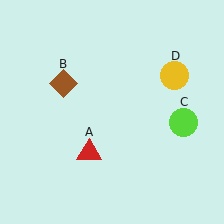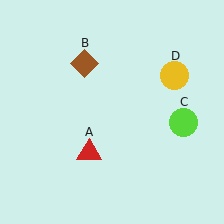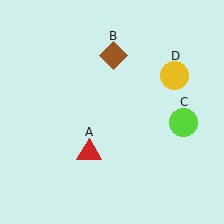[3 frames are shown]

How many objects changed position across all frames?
1 object changed position: brown diamond (object B).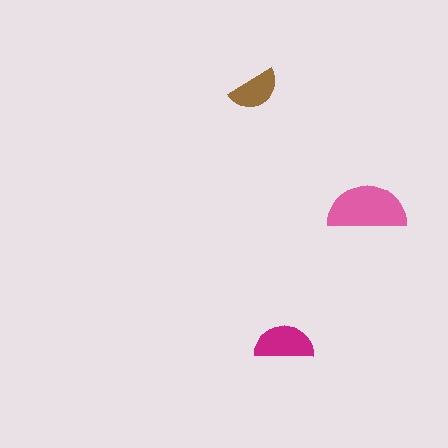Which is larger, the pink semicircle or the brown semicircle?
The pink one.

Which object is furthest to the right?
The pink semicircle is rightmost.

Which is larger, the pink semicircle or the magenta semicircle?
The pink one.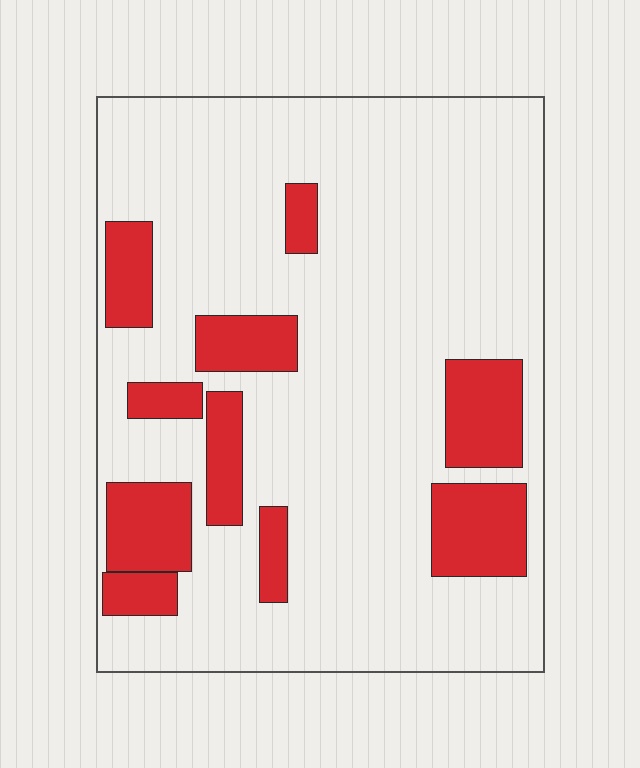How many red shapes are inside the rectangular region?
10.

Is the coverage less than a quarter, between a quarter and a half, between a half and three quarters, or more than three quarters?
Less than a quarter.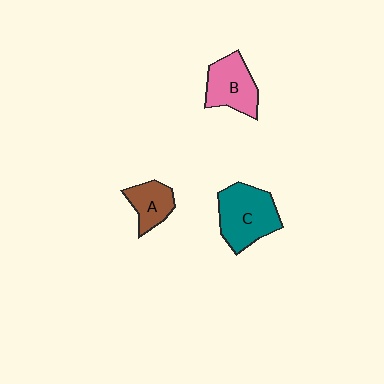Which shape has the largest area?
Shape C (teal).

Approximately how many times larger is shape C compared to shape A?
Approximately 1.8 times.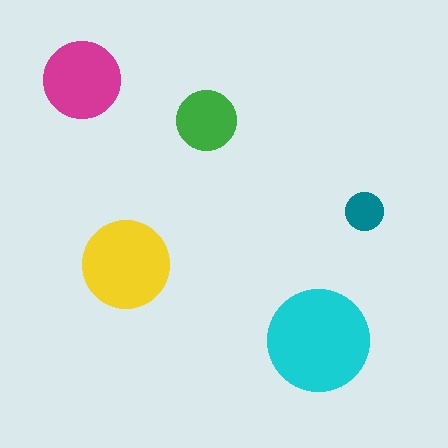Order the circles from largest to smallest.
the cyan one, the yellow one, the magenta one, the green one, the teal one.